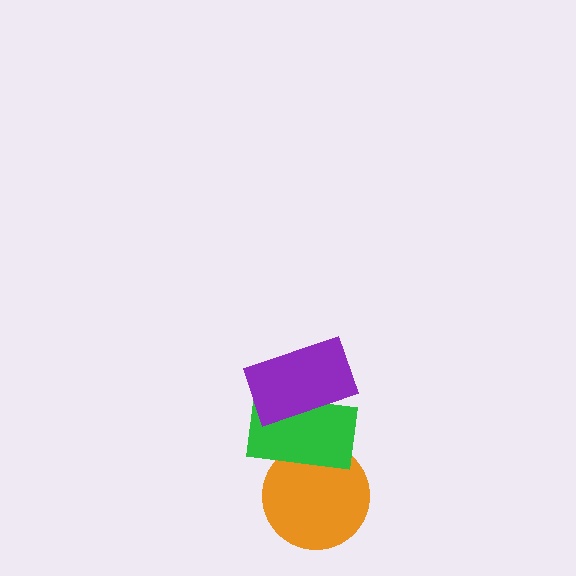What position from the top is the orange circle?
The orange circle is 3rd from the top.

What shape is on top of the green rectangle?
The purple rectangle is on top of the green rectangle.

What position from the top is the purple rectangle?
The purple rectangle is 1st from the top.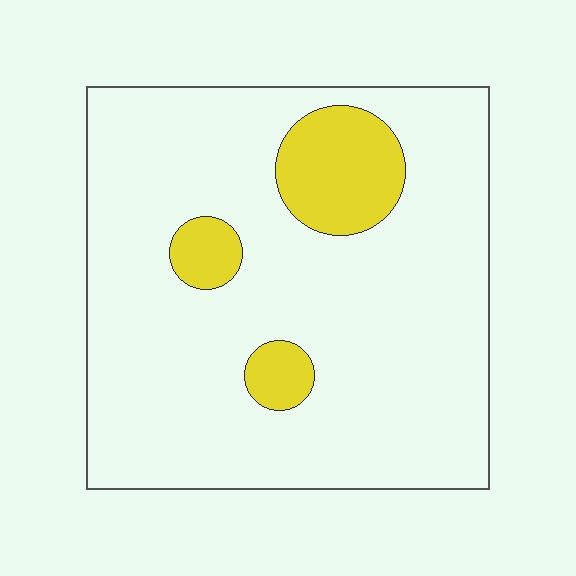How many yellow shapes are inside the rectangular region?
3.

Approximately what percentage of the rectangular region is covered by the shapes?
Approximately 15%.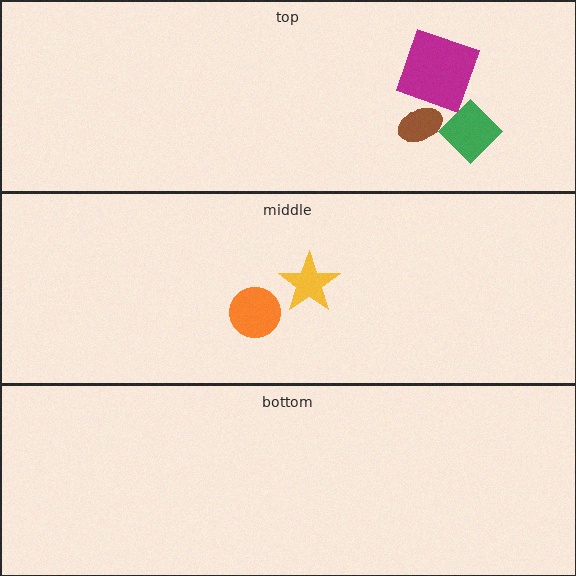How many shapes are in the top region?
3.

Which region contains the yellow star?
The middle region.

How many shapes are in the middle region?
2.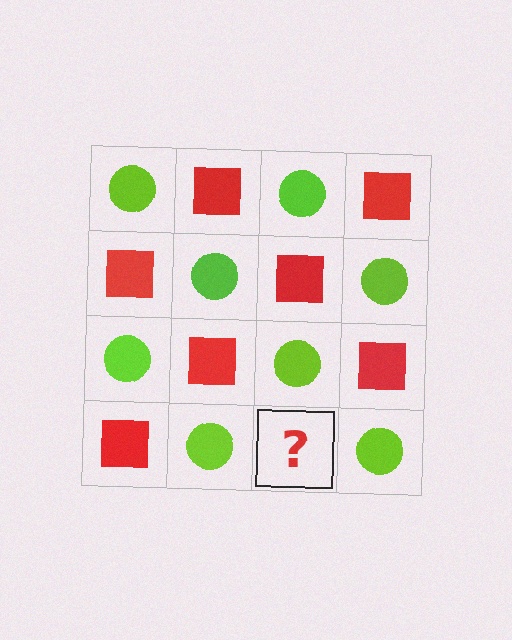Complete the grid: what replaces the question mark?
The question mark should be replaced with a red square.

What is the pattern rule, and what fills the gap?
The rule is that it alternates lime circle and red square in a checkerboard pattern. The gap should be filled with a red square.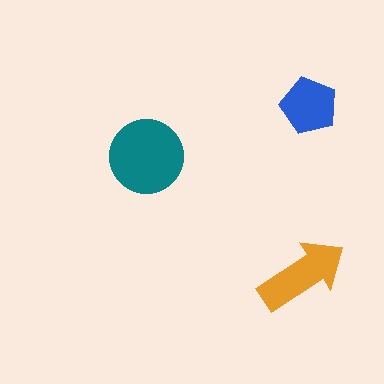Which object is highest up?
The blue pentagon is topmost.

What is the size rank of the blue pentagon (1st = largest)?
3rd.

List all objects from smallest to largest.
The blue pentagon, the orange arrow, the teal circle.